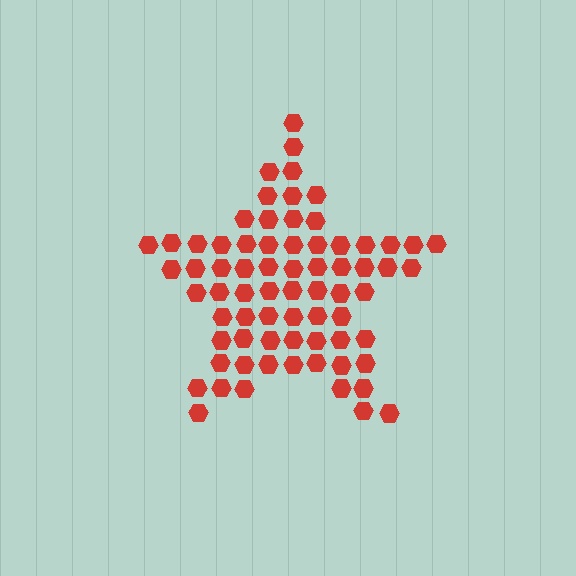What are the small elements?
The small elements are hexagons.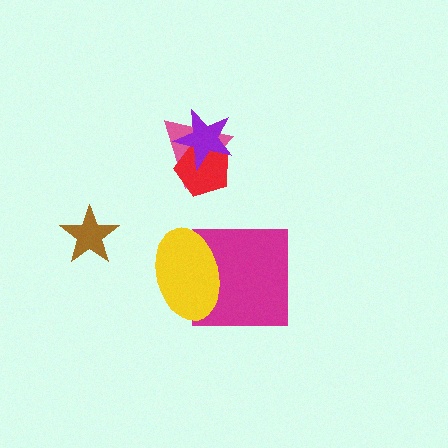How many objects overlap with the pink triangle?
2 objects overlap with the pink triangle.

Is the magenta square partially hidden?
Yes, it is partially covered by another shape.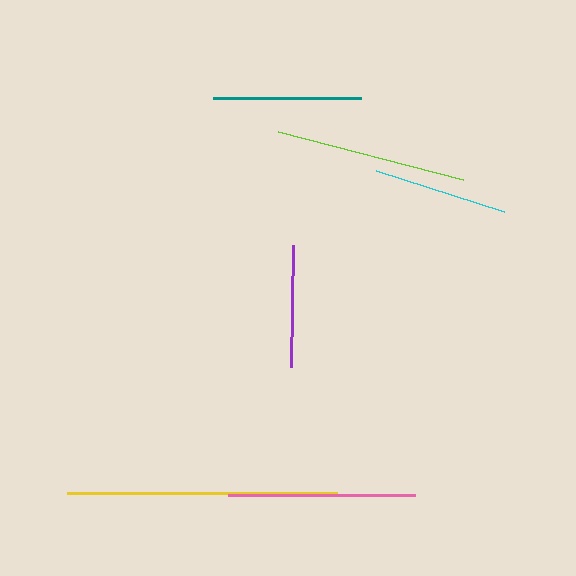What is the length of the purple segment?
The purple segment is approximately 122 pixels long.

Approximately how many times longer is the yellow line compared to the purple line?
The yellow line is approximately 2.2 times the length of the purple line.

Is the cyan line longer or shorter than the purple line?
The cyan line is longer than the purple line.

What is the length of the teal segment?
The teal segment is approximately 148 pixels long.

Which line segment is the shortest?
The purple line is the shortest at approximately 122 pixels.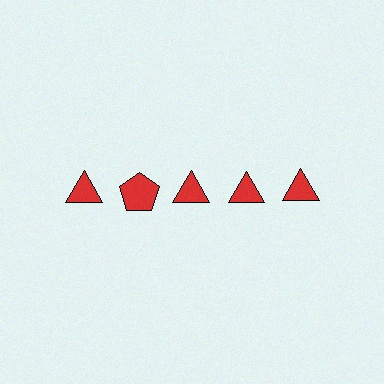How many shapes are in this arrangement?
There are 5 shapes arranged in a grid pattern.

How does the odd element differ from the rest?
It has a different shape: pentagon instead of triangle.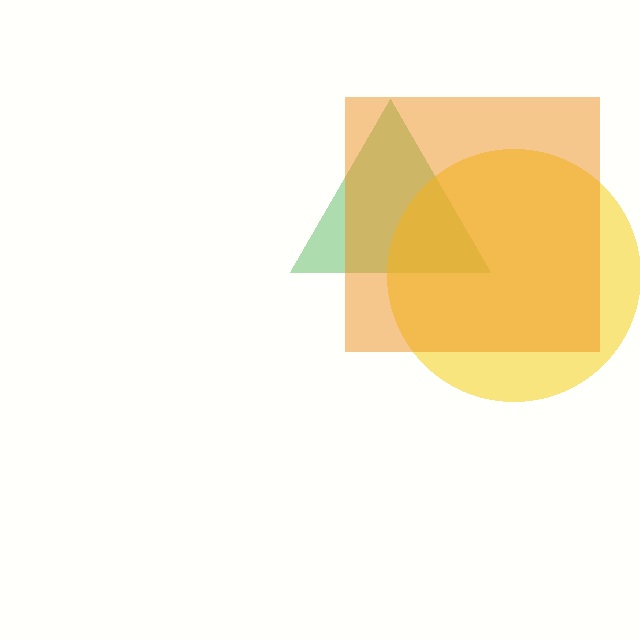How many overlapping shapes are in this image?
There are 3 overlapping shapes in the image.